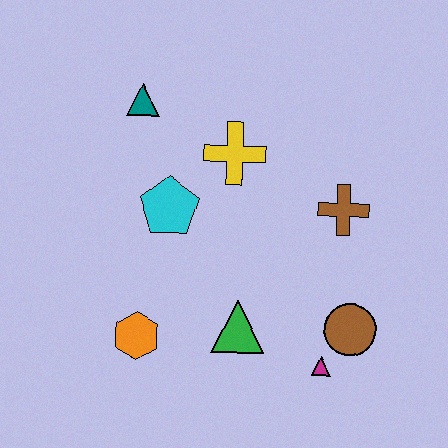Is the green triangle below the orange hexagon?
No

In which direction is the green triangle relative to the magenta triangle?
The green triangle is to the left of the magenta triangle.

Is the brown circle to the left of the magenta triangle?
No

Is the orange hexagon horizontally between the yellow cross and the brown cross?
No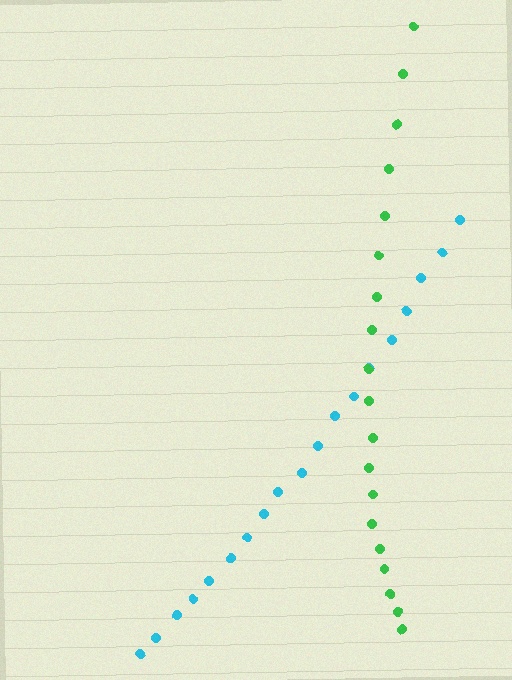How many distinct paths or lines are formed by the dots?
There are 2 distinct paths.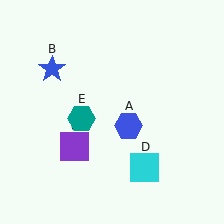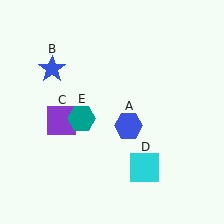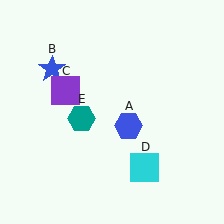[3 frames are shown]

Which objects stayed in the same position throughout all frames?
Blue hexagon (object A) and blue star (object B) and cyan square (object D) and teal hexagon (object E) remained stationary.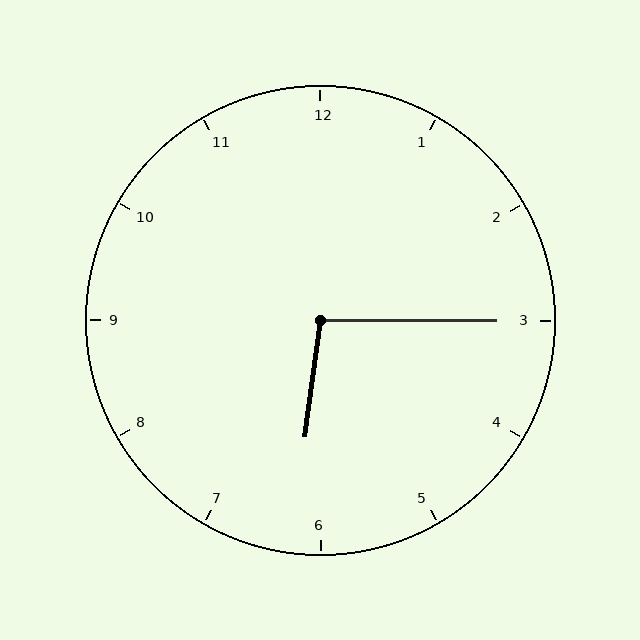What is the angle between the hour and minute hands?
Approximately 98 degrees.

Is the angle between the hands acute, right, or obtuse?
It is obtuse.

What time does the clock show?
6:15.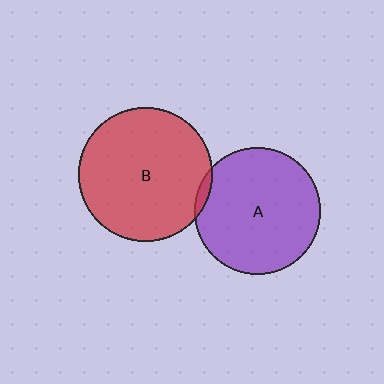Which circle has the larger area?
Circle B (red).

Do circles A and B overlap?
Yes.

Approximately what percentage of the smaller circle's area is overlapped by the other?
Approximately 5%.